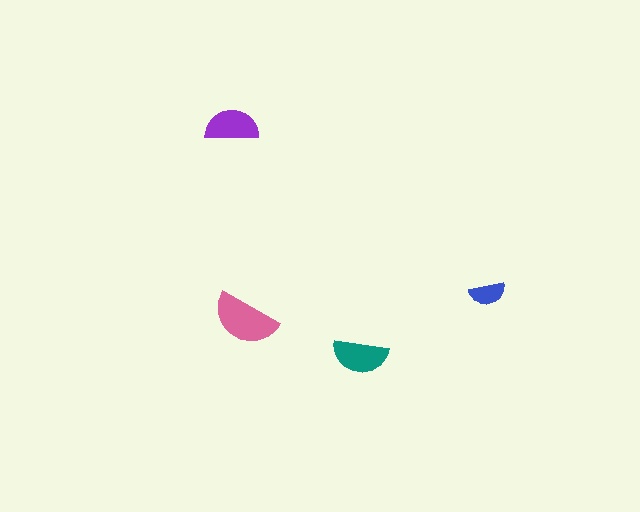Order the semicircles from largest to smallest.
the pink one, the teal one, the purple one, the blue one.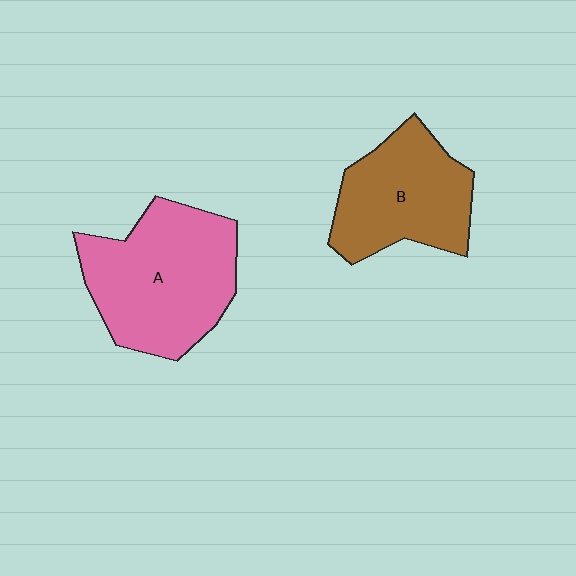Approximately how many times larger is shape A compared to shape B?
Approximately 1.3 times.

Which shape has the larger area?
Shape A (pink).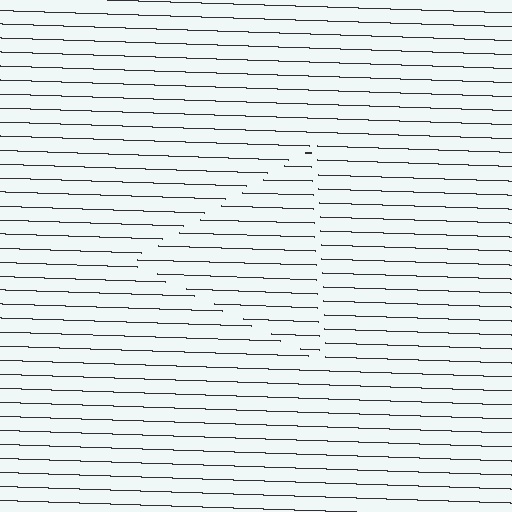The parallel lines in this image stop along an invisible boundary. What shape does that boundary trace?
An illusory triangle. The interior of the shape contains the same grating, shifted by half a period — the contour is defined by the phase discontinuity where line-ends from the inner and outer gratings abut.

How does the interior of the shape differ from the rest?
The interior of the shape contains the same grating, shifted by half a period — the contour is defined by the phase discontinuity where line-ends from the inner and outer gratings abut.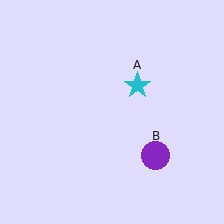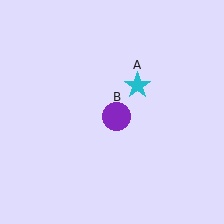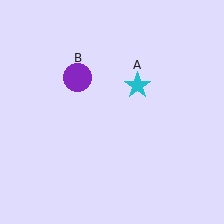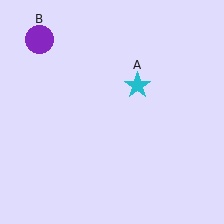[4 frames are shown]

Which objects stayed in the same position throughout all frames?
Cyan star (object A) remained stationary.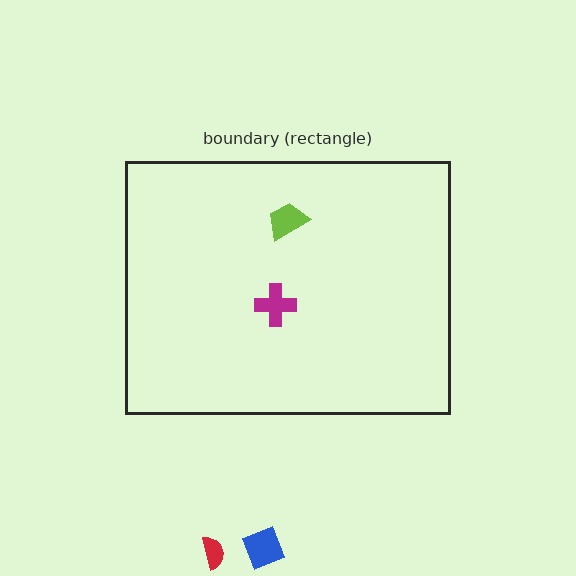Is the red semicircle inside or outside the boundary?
Outside.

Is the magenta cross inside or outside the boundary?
Inside.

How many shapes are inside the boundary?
2 inside, 2 outside.